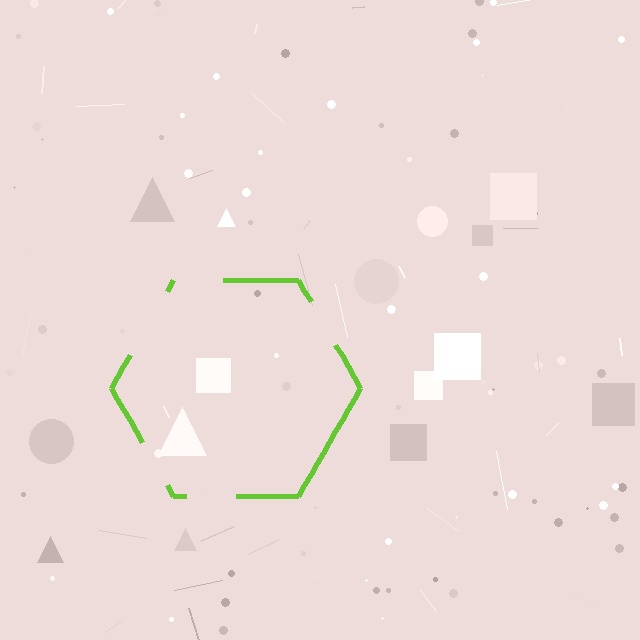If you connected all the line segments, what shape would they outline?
They would outline a hexagon.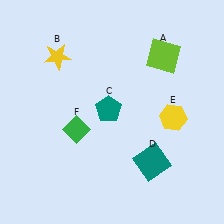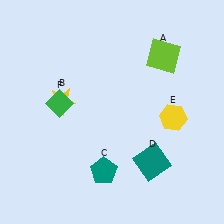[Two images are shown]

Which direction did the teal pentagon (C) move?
The teal pentagon (C) moved down.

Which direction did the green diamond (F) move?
The green diamond (F) moved up.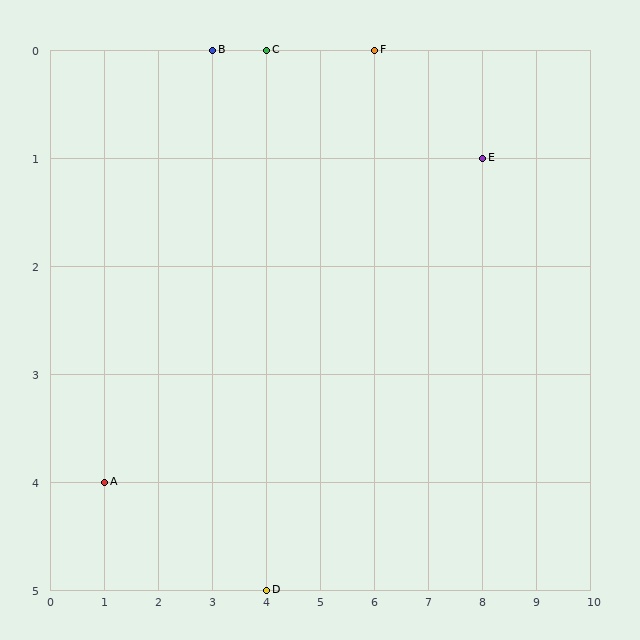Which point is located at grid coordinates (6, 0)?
Point F is at (6, 0).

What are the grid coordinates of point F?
Point F is at grid coordinates (6, 0).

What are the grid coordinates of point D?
Point D is at grid coordinates (4, 5).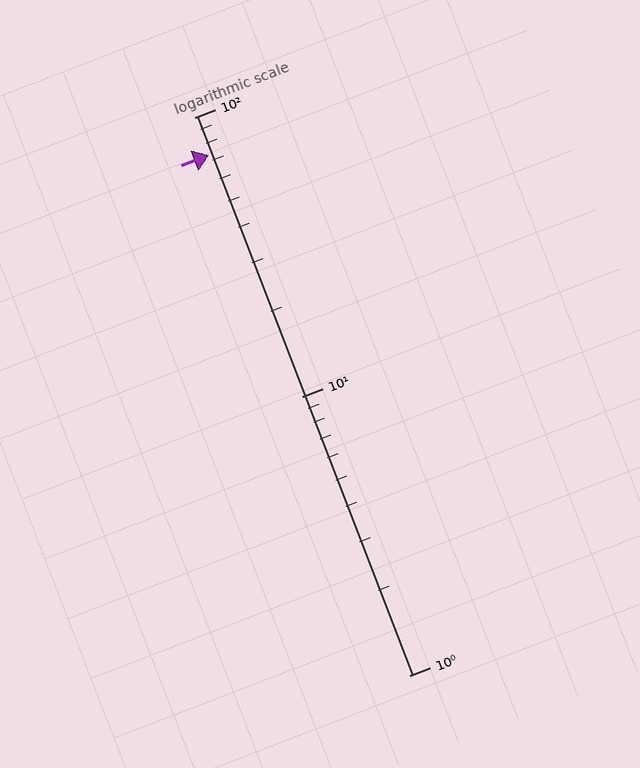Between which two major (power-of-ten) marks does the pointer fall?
The pointer is between 10 and 100.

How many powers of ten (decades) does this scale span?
The scale spans 2 decades, from 1 to 100.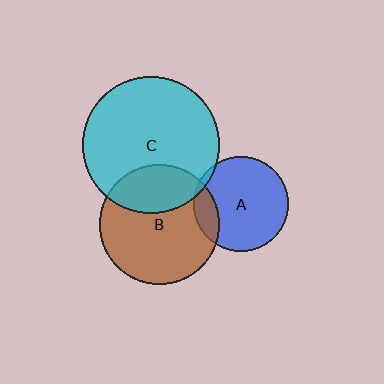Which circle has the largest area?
Circle C (cyan).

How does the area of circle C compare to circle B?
Approximately 1.3 times.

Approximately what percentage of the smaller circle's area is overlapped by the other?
Approximately 30%.